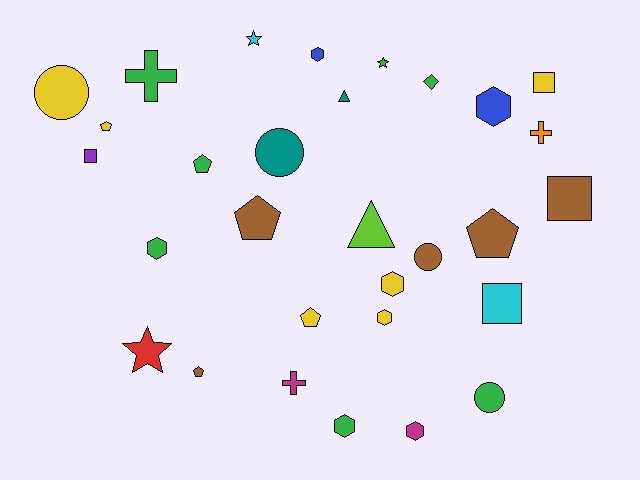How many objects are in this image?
There are 30 objects.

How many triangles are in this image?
There are 2 triangles.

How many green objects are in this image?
There are 7 green objects.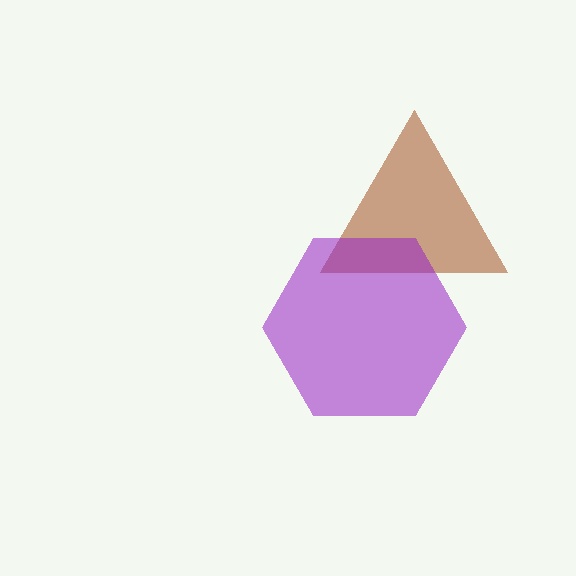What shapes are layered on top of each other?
The layered shapes are: a brown triangle, a purple hexagon.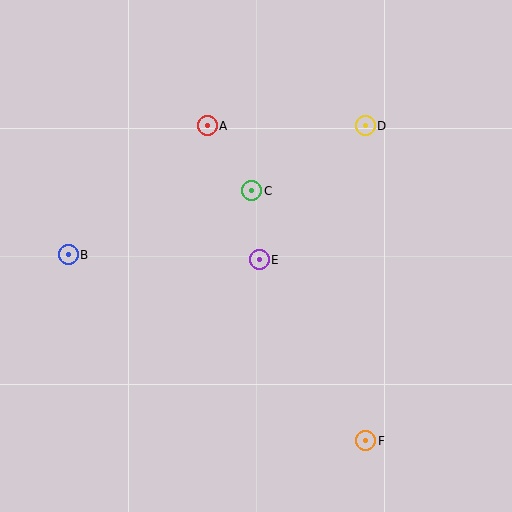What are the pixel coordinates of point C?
Point C is at (252, 191).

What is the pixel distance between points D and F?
The distance between D and F is 315 pixels.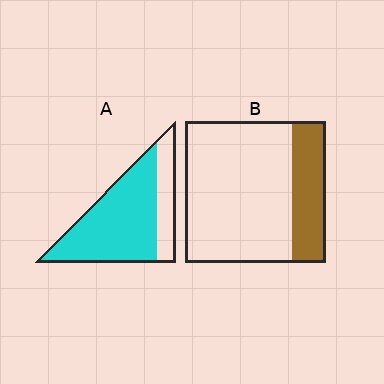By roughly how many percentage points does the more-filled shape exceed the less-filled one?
By roughly 50 percentage points (A over B).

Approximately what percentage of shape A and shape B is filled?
A is approximately 75% and B is approximately 25%.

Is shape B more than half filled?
No.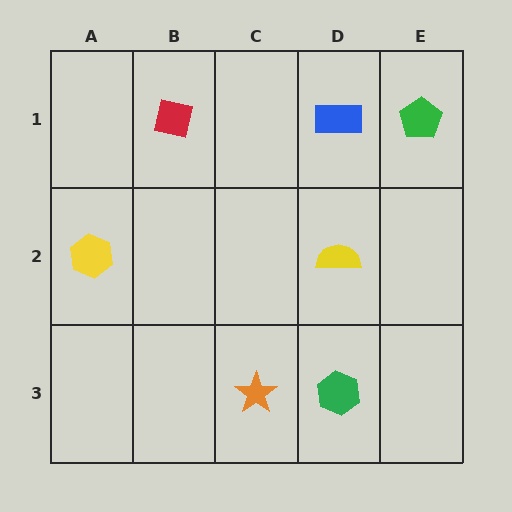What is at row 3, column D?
A green hexagon.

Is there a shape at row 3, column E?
No, that cell is empty.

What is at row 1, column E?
A green pentagon.